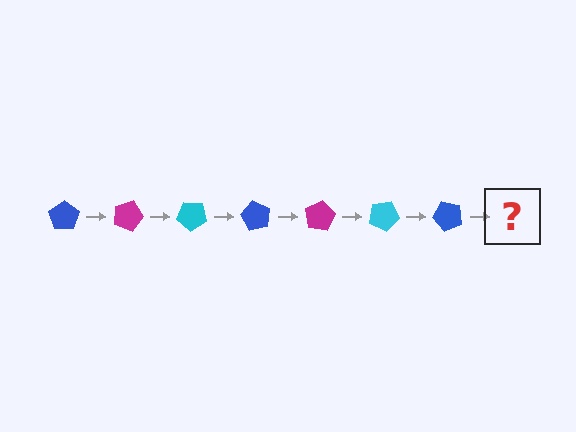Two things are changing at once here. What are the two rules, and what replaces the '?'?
The two rules are that it rotates 20 degrees each step and the color cycles through blue, magenta, and cyan. The '?' should be a magenta pentagon, rotated 140 degrees from the start.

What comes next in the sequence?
The next element should be a magenta pentagon, rotated 140 degrees from the start.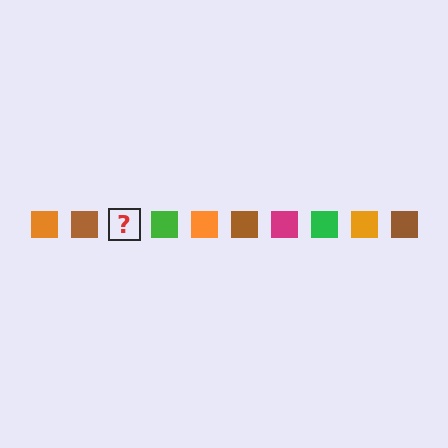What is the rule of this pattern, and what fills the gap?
The rule is that the pattern cycles through orange, brown, magenta, green squares. The gap should be filled with a magenta square.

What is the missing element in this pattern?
The missing element is a magenta square.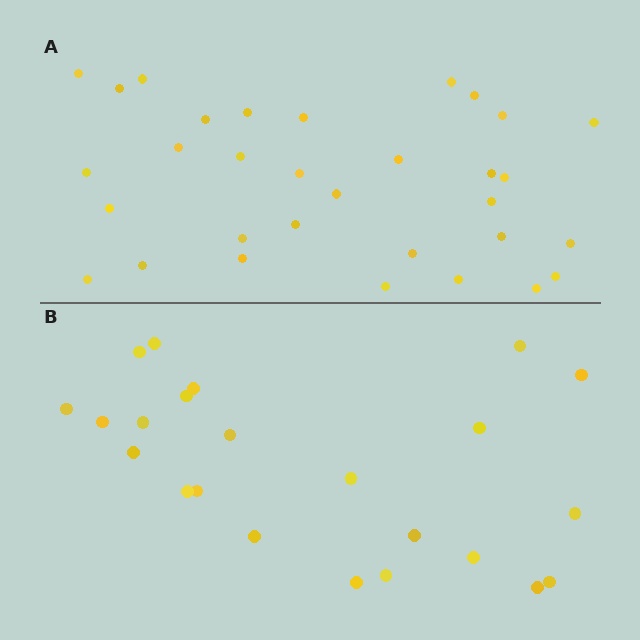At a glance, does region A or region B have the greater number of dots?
Region A (the top region) has more dots.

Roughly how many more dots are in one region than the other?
Region A has roughly 8 or so more dots than region B.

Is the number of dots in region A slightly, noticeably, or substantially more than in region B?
Region A has noticeably more, but not dramatically so. The ratio is roughly 1.4 to 1.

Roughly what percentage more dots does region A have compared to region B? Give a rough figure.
About 40% more.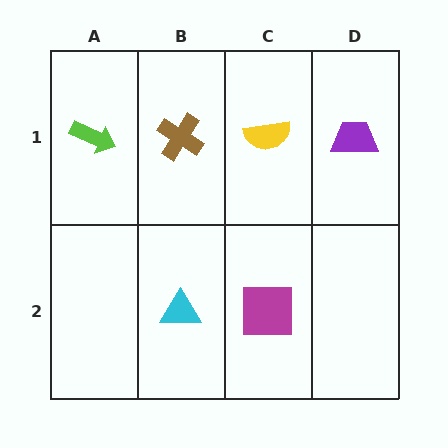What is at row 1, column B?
A brown cross.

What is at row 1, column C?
A yellow semicircle.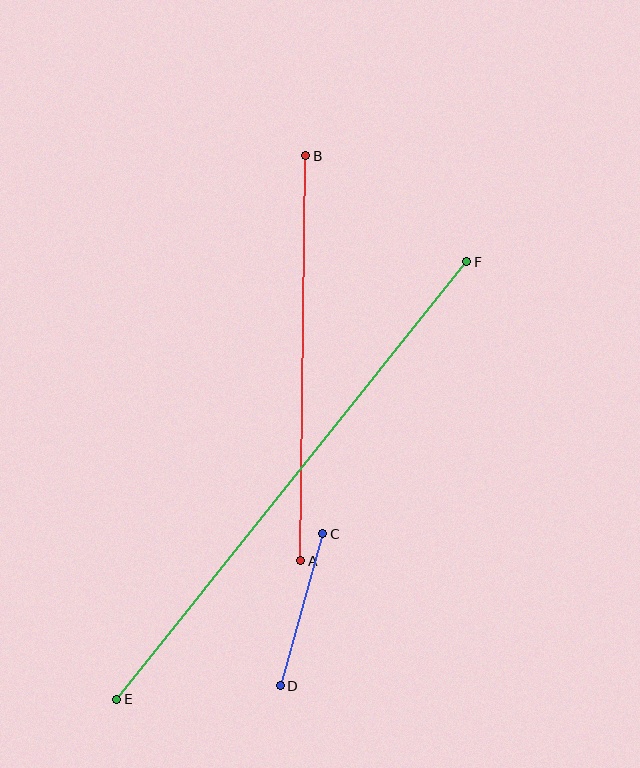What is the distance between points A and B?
The distance is approximately 405 pixels.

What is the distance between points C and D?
The distance is approximately 158 pixels.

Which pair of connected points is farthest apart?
Points E and F are farthest apart.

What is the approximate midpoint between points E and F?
The midpoint is at approximately (292, 481) pixels.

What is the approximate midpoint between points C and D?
The midpoint is at approximately (302, 610) pixels.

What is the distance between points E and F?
The distance is approximately 560 pixels.